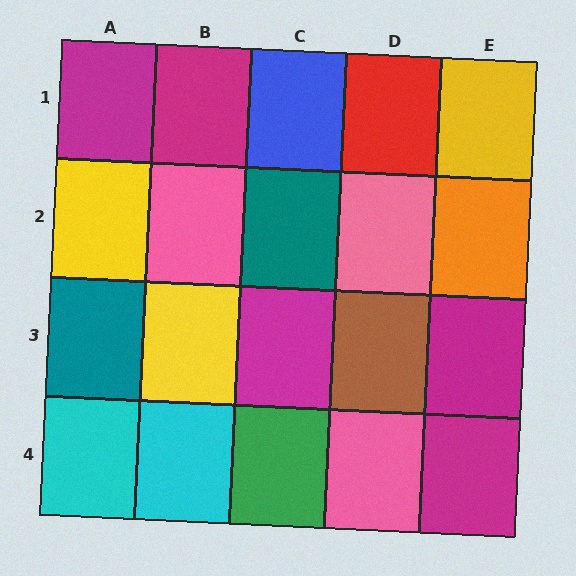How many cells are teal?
2 cells are teal.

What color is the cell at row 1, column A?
Magenta.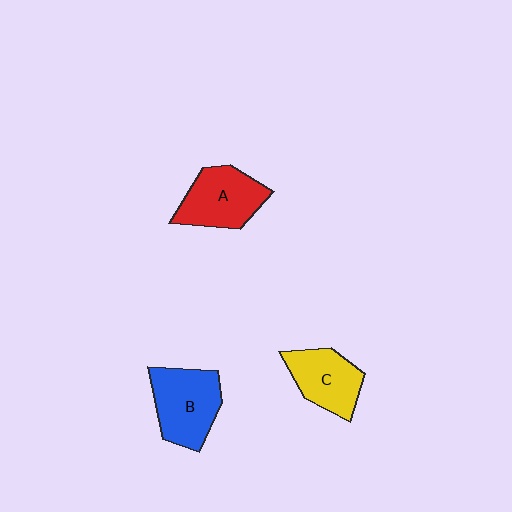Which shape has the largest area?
Shape B (blue).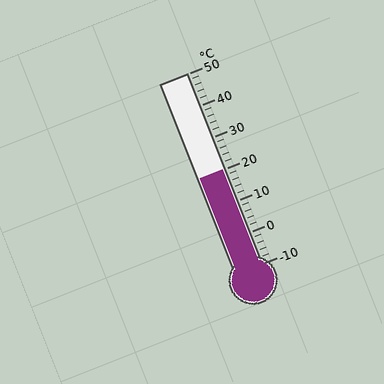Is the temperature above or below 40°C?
The temperature is below 40°C.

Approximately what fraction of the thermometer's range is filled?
The thermometer is filled to approximately 50% of its range.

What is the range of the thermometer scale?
The thermometer scale ranges from -10°C to 50°C.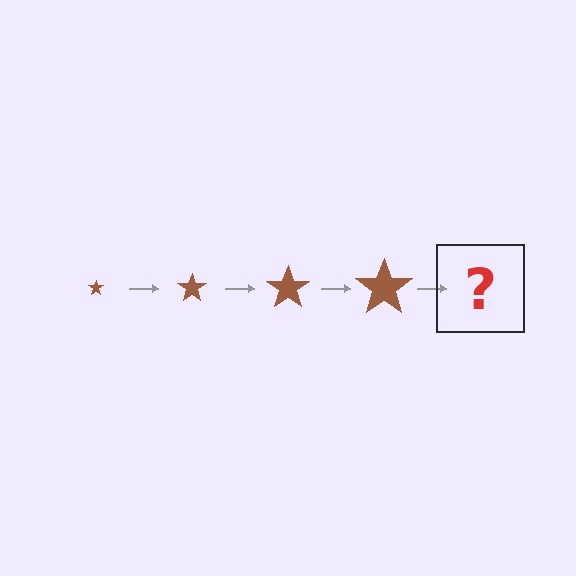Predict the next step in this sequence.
The next step is a brown star, larger than the previous one.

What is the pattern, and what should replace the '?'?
The pattern is that the star gets progressively larger each step. The '?' should be a brown star, larger than the previous one.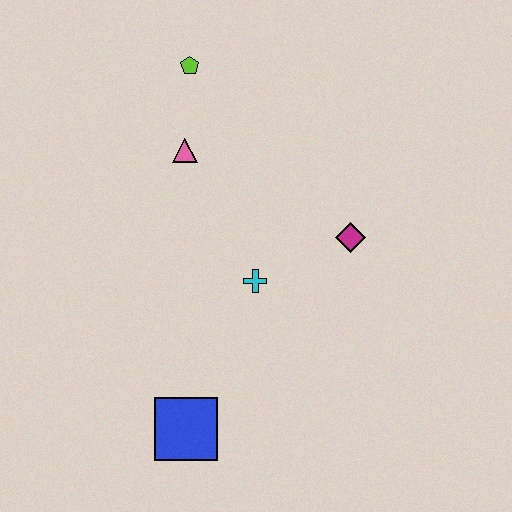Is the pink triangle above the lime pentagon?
No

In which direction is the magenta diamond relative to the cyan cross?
The magenta diamond is to the right of the cyan cross.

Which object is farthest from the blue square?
The lime pentagon is farthest from the blue square.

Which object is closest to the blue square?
The cyan cross is closest to the blue square.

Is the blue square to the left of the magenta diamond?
Yes